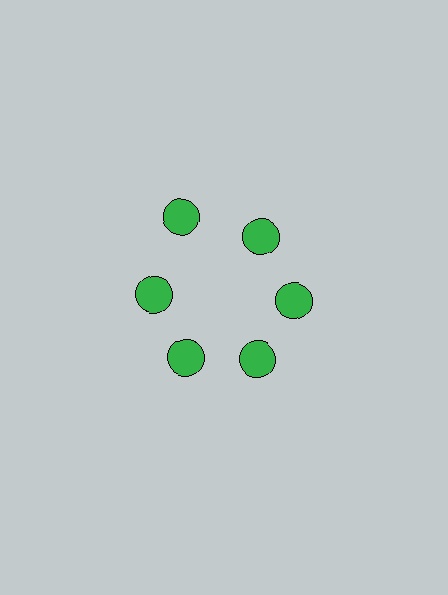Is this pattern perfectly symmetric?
No. The 6 green circles are arranged in a ring, but one element near the 11 o'clock position is pushed outward from the center, breaking the 6-fold rotational symmetry.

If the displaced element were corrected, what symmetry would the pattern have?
It would have 6-fold rotational symmetry — the pattern would map onto itself every 60 degrees.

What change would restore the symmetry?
The symmetry would be restored by moving it inward, back onto the ring so that all 6 circles sit at equal angles and equal distance from the center.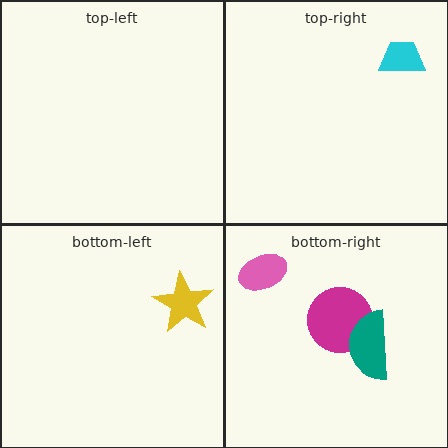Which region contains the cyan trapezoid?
The top-right region.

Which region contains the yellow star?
The bottom-left region.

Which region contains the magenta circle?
The bottom-right region.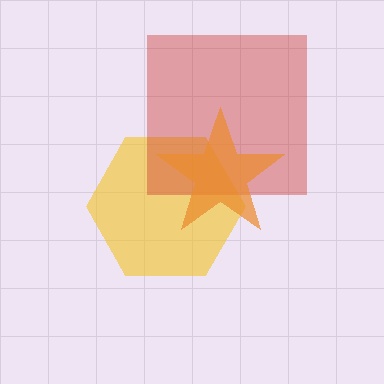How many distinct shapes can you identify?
There are 3 distinct shapes: a yellow hexagon, a red square, an orange star.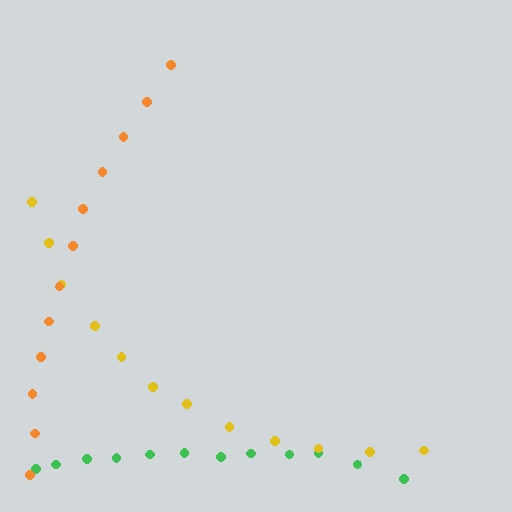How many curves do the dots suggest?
There are 3 distinct paths.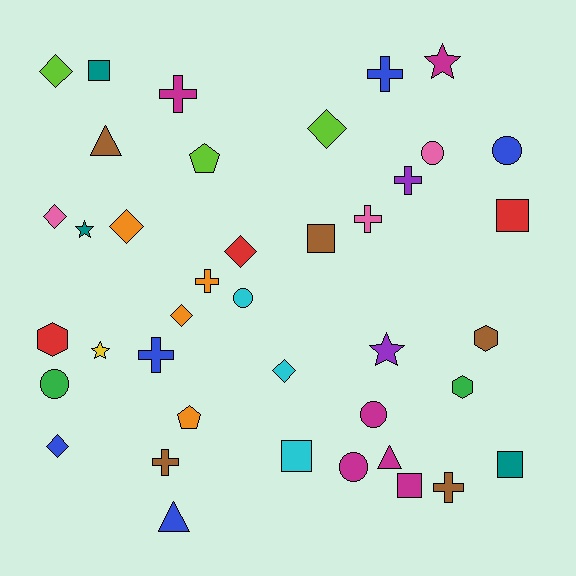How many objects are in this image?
There are 40 objects.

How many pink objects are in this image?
There are 3 pink objects.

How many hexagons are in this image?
There are 3 hexagons.